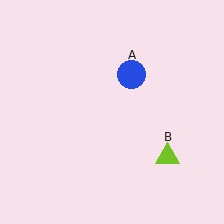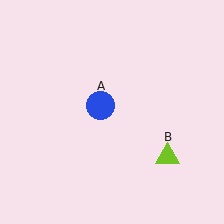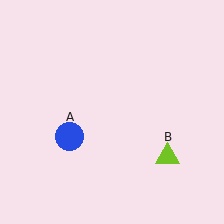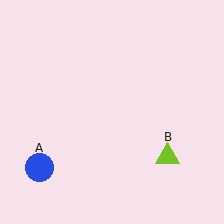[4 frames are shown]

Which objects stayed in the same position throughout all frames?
Lime triangle (object B) remained stationary.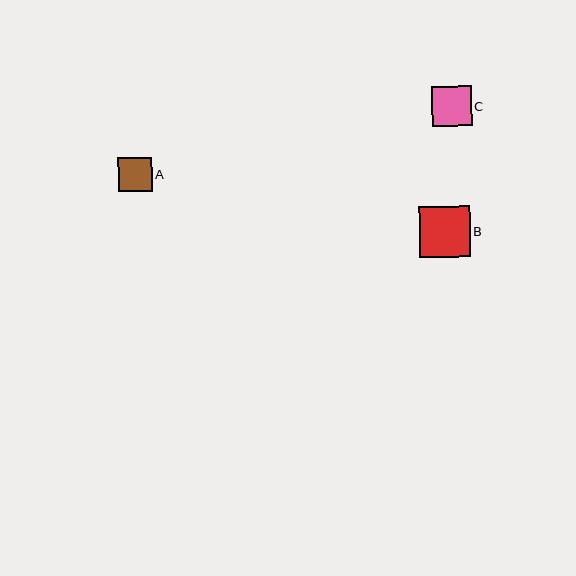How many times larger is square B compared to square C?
Square B is approximately 1.3 times the size of square C.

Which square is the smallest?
Square A is the smallest with a size of approximately 34 pixels.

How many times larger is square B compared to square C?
Square B is approximately 1.3 times the size of square C.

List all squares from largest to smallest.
From largest to smallest: B, C, A.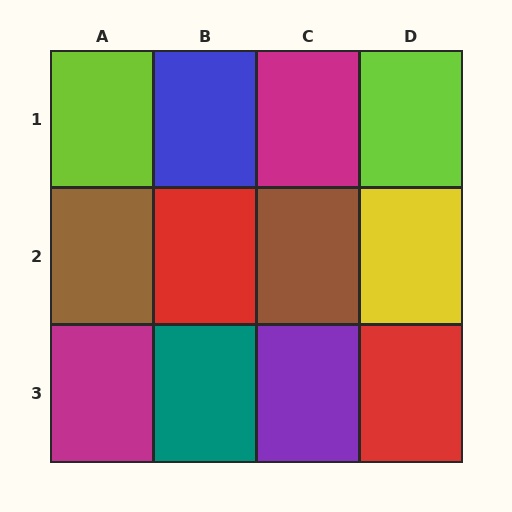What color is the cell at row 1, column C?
Magenta.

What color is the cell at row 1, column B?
Blue.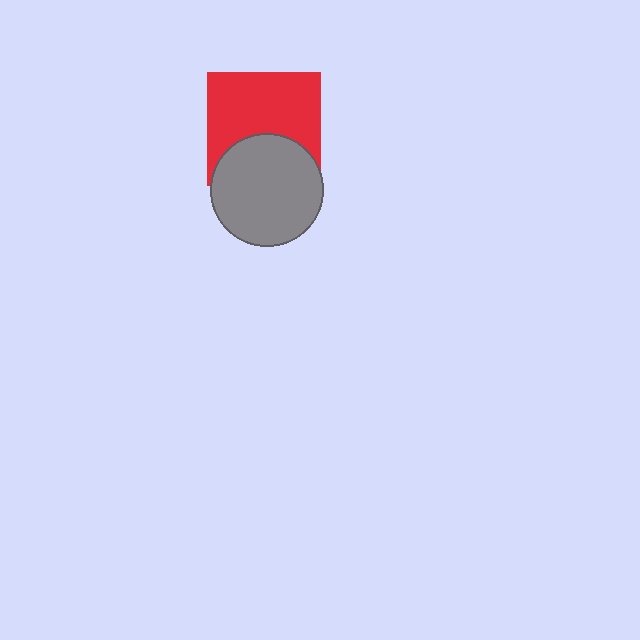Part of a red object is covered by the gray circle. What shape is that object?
It is a square.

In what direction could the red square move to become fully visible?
The red square could move up. That would shift it out from behind the gray circle entirely.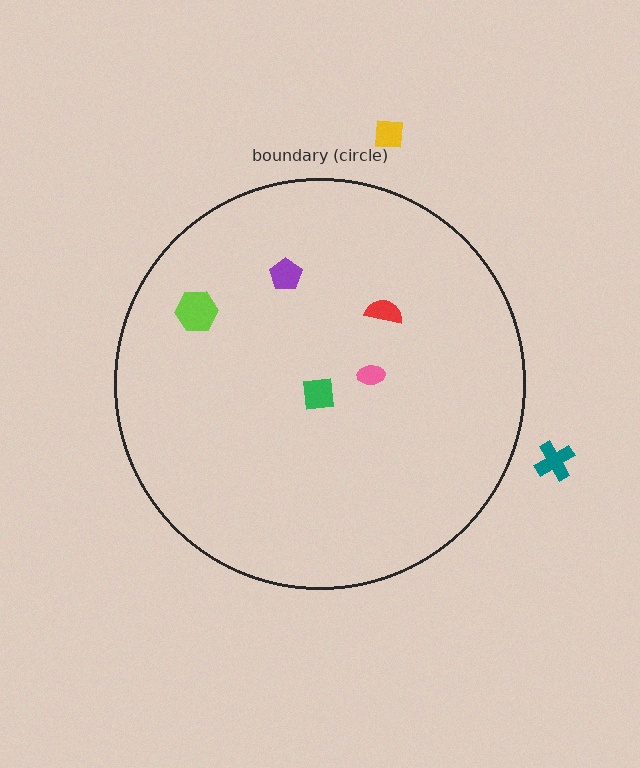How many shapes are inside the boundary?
5 inside, 2 outside.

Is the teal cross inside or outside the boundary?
Outside.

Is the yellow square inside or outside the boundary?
Outside.